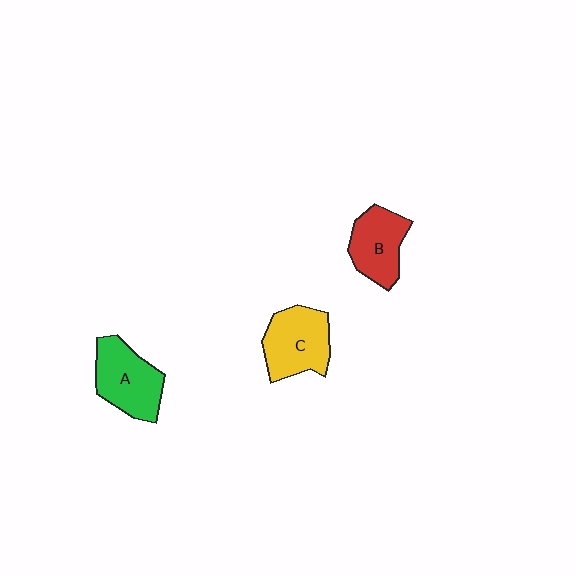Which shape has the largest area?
Shape A (green).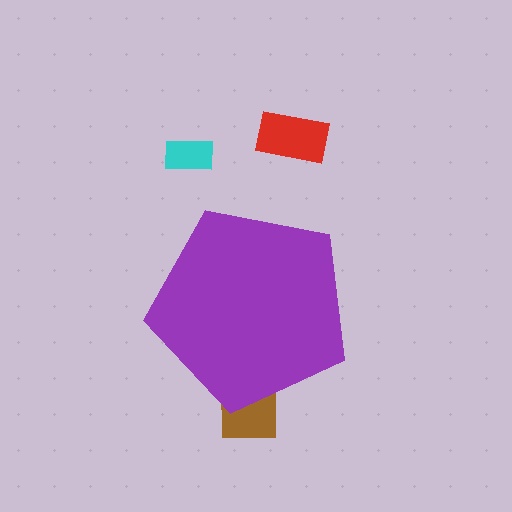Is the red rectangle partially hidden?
No, the red rectangle is fully visible.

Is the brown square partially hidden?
Yes, the brown square is partially hidden behind the purple pentagon.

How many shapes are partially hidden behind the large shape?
1 shape is partially hidden.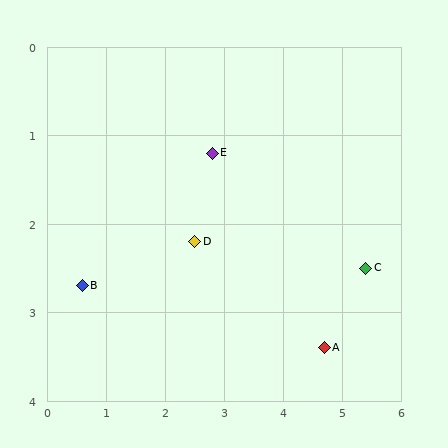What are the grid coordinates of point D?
Point D is at approximately (2.5, 2.2).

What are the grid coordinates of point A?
Point A is at approximately (4.7, 3.4).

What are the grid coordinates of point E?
Point E is at approximately (2.8, 1.2).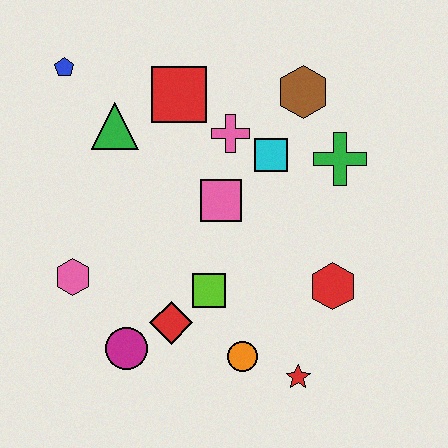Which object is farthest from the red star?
The blue pentagon is farthest from the red star.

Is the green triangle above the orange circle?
Yes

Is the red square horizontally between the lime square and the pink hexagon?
Yes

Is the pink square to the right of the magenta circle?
Yes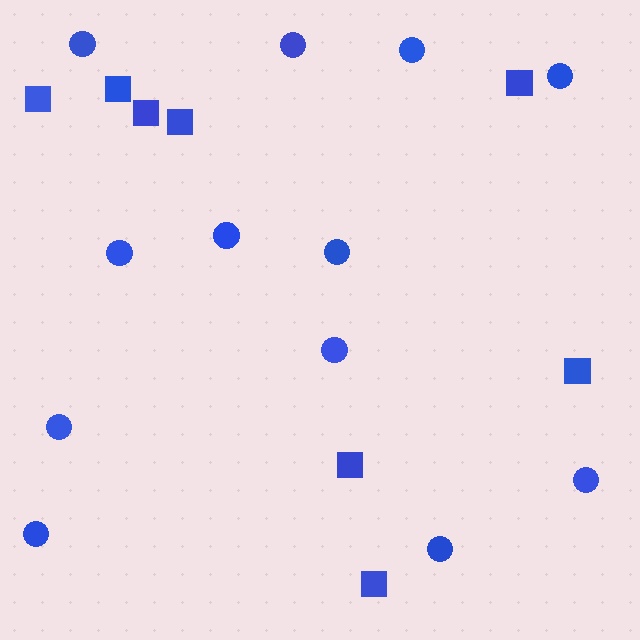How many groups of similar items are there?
There are 2 groups: one group of circles (12) and one group of squares (8).